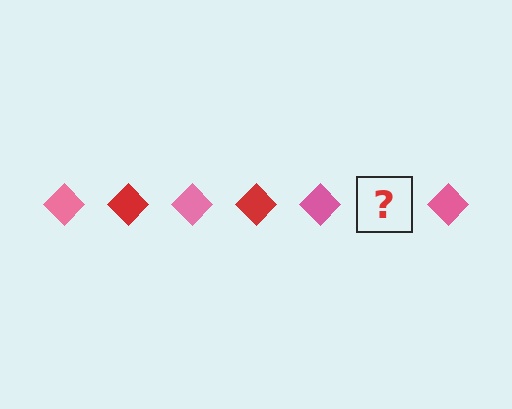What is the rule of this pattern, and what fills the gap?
The rule is that the pattern cycles through pink, red diamonds. The gap should be filled with a red diamond.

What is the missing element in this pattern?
The missing element is a red diamond.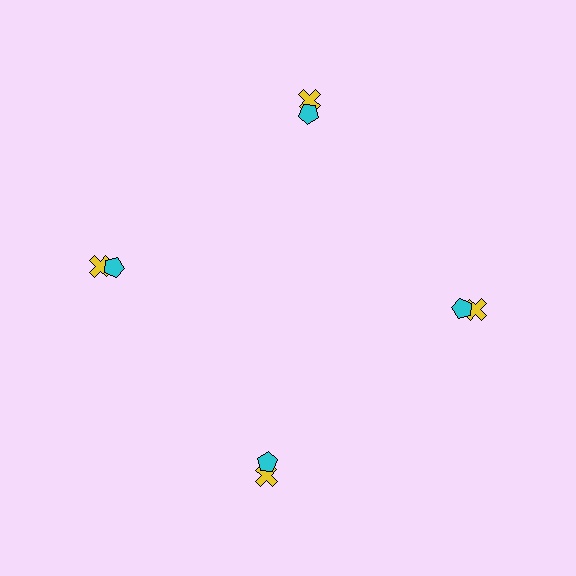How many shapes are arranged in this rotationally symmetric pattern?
There are 8 shapes, arranged in 4 groups of 2.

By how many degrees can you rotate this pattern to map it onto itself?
The pattern maps onto itself every 90 degrees of rotation.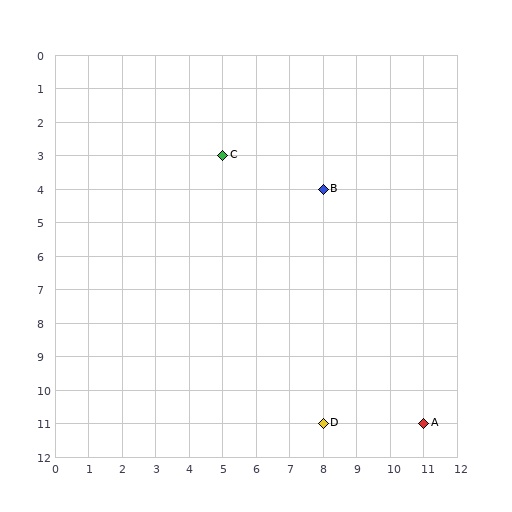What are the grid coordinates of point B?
Point B is at grid coordinates (8, 4).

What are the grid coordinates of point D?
Point D is at grid coordinates (8, 11).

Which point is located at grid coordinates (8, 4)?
Point B is at (8, 4).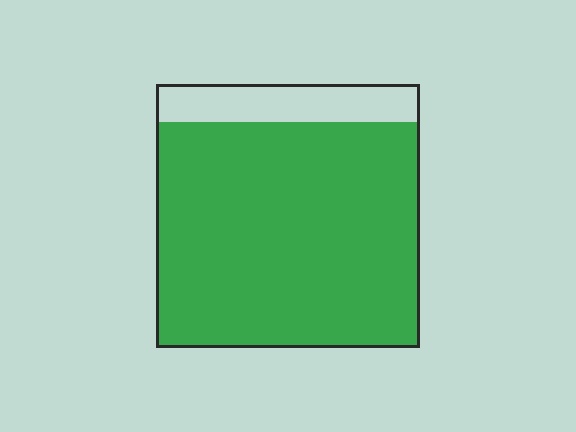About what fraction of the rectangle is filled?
About seven eighths (7/8).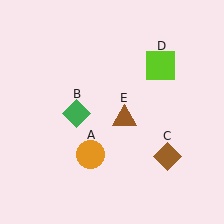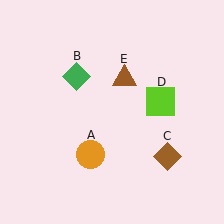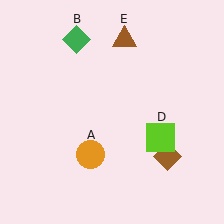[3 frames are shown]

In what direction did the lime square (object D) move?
The lime square (object D) moved down.